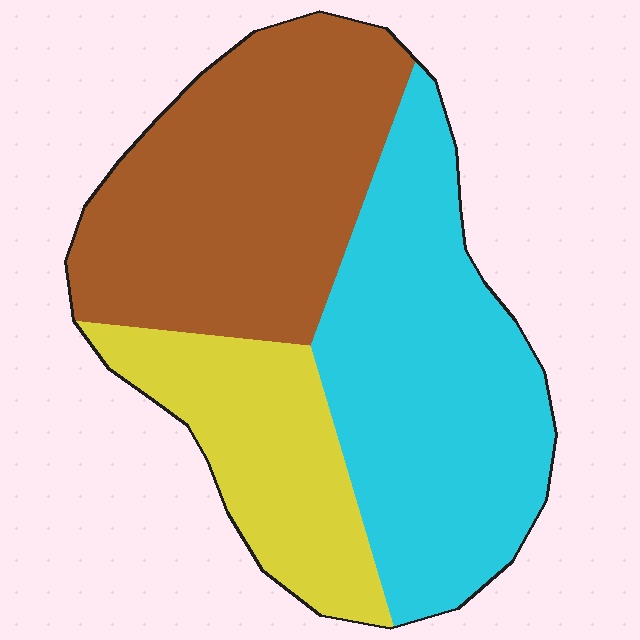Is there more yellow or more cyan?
Cyan.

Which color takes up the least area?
Yellow, at roughly 20%.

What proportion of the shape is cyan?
Cyan takes up between a quarter and a half of the shape.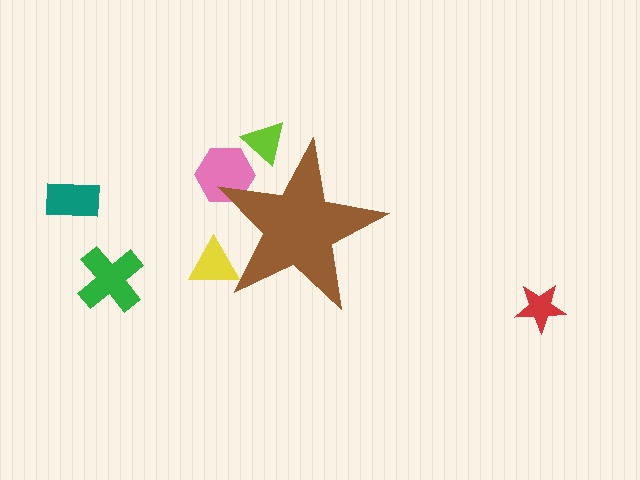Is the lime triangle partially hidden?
Yes, the lime triangle is partially hidden behind the brown star.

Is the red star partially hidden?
No, the red star is fully visible.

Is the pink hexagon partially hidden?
Yes, the pink hexagon is partially hidden behind the brown star.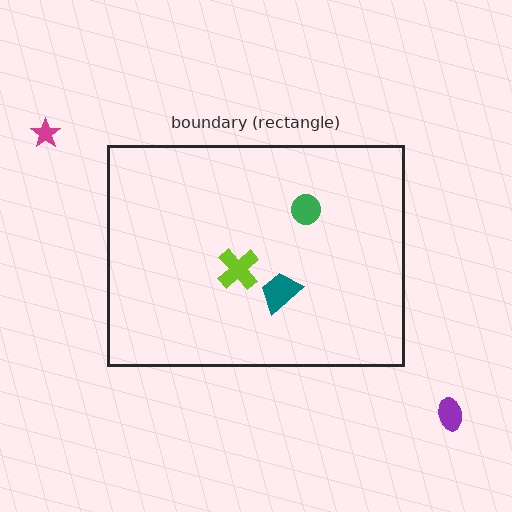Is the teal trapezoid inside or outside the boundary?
Inside.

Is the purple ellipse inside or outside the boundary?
Outside.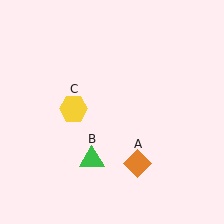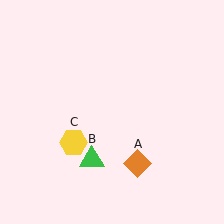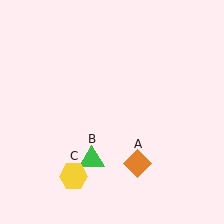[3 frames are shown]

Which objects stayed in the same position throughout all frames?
Orange diamond (object A) and green triangle (object B) remained stationary.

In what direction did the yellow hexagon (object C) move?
The yellow hexagon (object C) moved down.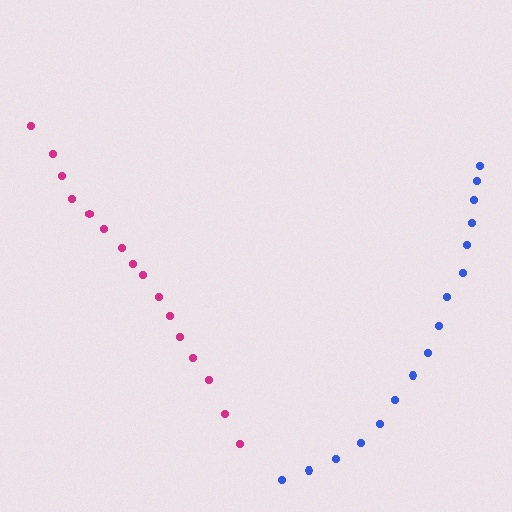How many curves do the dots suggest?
There are 2 distinct paths.